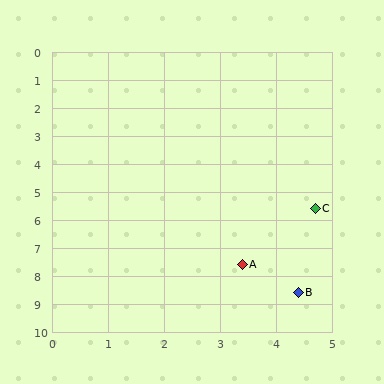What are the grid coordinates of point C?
Point C is at approximately (4.7, 5.6).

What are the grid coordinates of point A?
Point A is at approximately (3.4, 7.6).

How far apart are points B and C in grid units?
Points B and C are about 3.0 grid units apart.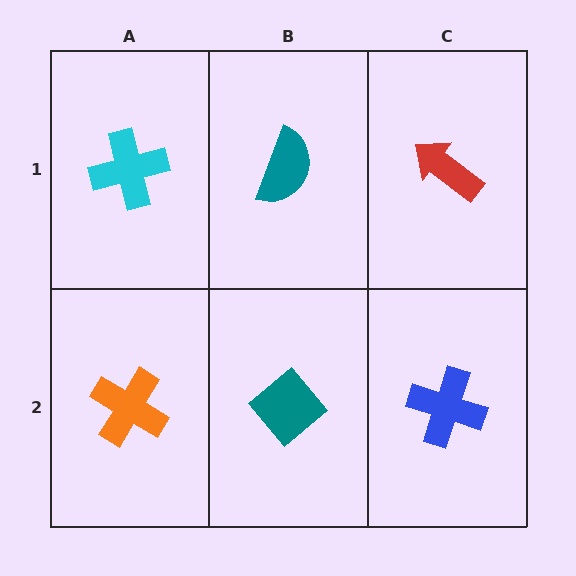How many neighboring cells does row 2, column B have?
3.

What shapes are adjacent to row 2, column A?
A cyan cross (row 1, column A), a teal diamond (row 2, column B).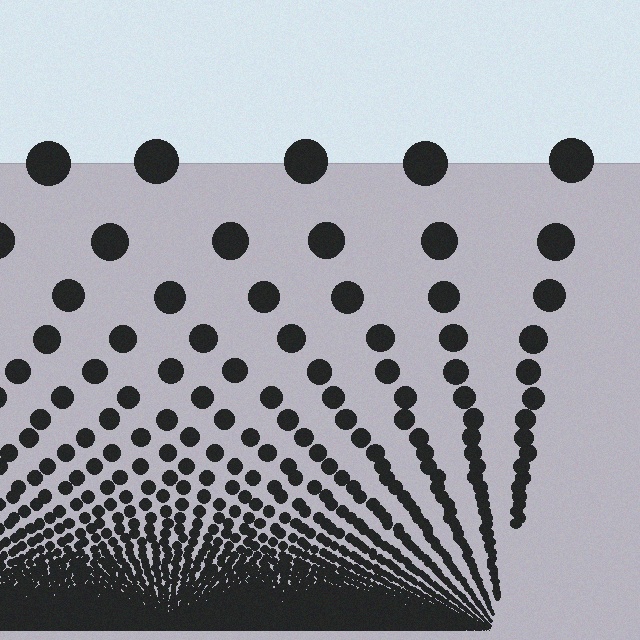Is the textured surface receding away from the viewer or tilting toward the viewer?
The surface appears to tilt toward the viewer. Texture elements get larger and sparser toward the top.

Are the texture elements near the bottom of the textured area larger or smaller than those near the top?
Smaller. The gradient is inverted — elements near the bottom are smaller and denser.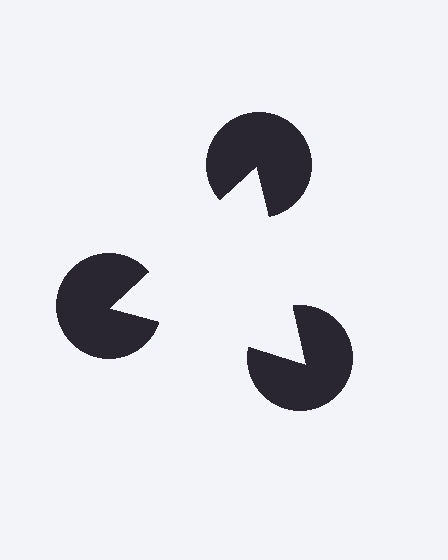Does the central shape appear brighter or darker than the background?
It typically appears slightly brighter than the background, even though no actual brightness change is drawn.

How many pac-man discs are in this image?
There are 3 — one at each vertex of the illusory triangle.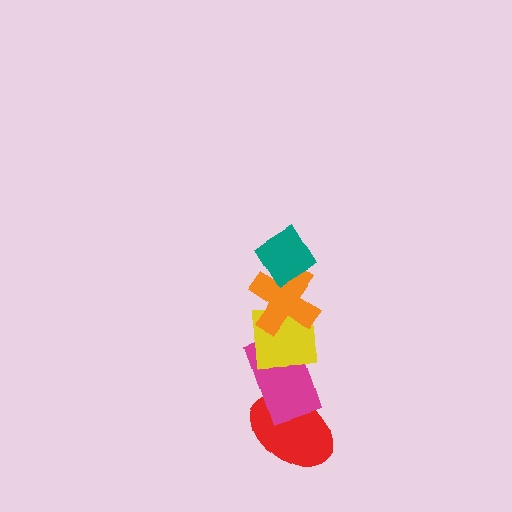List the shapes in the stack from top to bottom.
From top to bottom: the teal diamond, the orange cross, the yellow square, the magenta rectangle, the red ellipse.